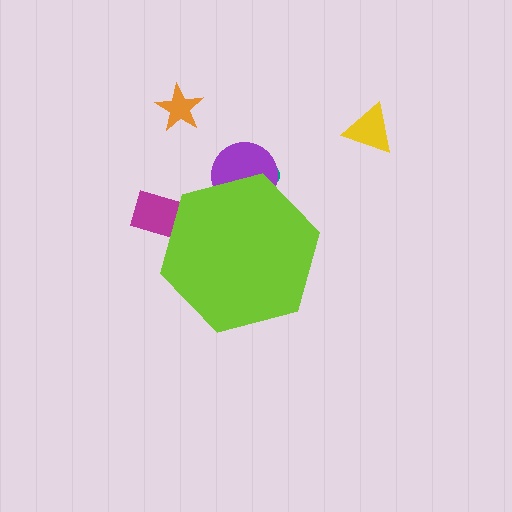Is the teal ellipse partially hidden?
Yes, the teal ellipse is partially hidden behind the lime hexagon.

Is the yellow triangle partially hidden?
No, the yellow triangle is fully visible.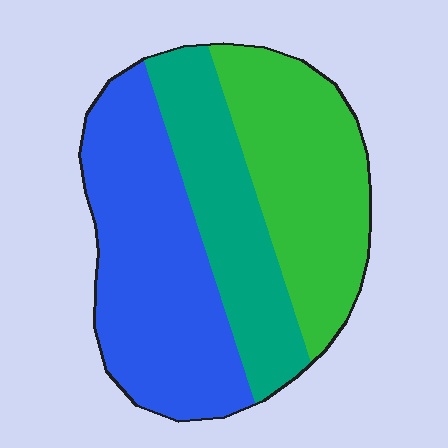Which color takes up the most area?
Blue, at roughly 40%.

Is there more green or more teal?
Green.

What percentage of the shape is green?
Green takes up about one third (1/3) of the shape.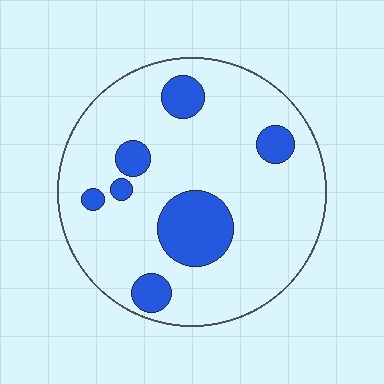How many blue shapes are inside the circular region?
7.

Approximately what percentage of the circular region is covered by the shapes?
Approximately 20%.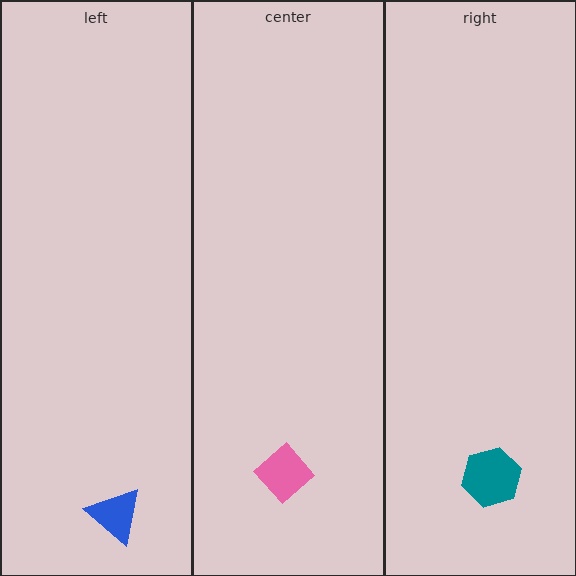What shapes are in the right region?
The teal hexagon.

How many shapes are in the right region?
1.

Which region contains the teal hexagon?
The right region.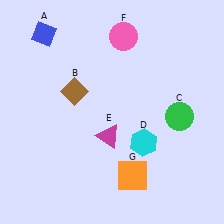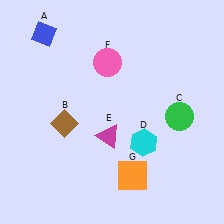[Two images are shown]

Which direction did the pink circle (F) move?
The pink circle (F) moved down.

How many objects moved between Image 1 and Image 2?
2 objects moved between the two images.